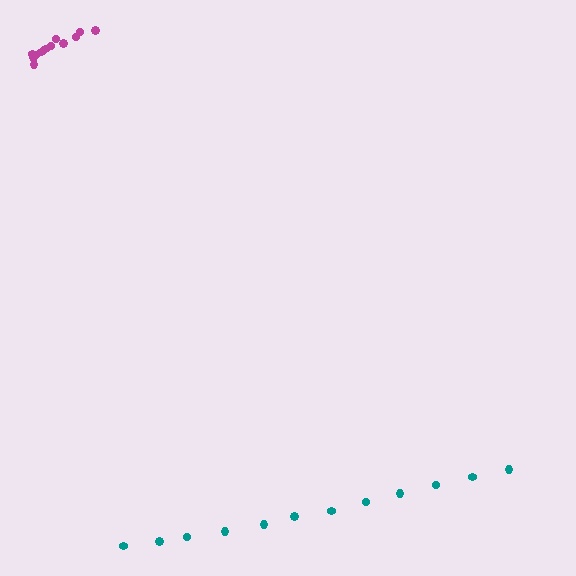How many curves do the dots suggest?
There are 2 distinct paths.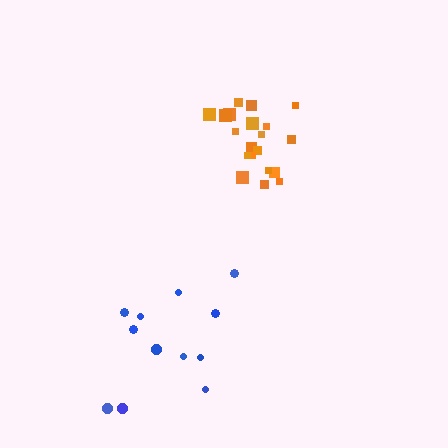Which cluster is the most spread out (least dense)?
Blue.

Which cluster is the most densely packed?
Orange.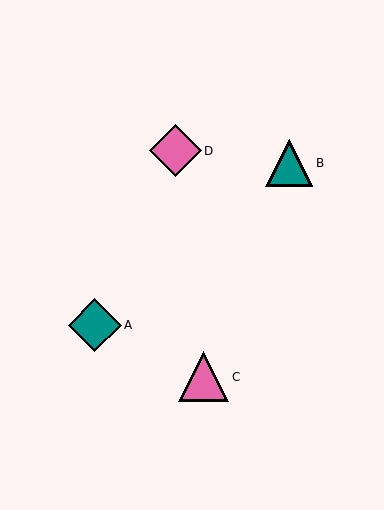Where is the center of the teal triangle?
The center of the teal triangle is at (289, 163).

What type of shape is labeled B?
Shape B is a teal triangle.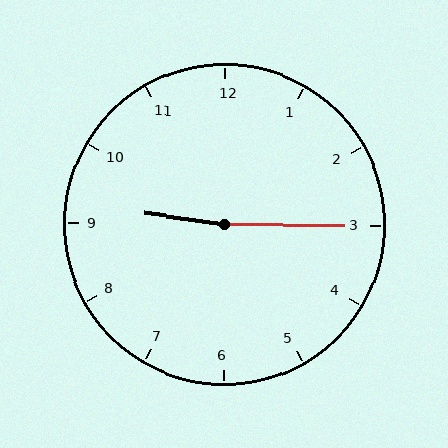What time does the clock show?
9:15.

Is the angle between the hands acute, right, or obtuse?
It is obtuse.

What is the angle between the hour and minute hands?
Approximately 172 degrees.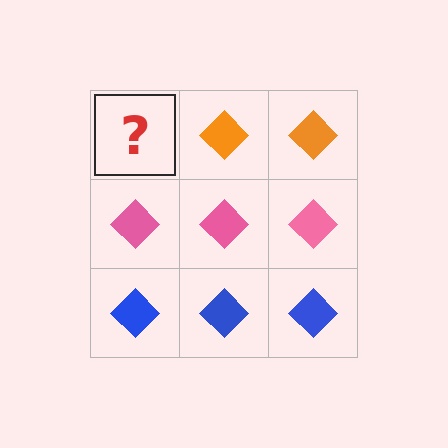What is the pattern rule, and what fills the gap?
The rule is that each row has a consistent color. The gap should be filled with an orange diamond.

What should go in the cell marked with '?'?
The missing cell should contain an orange diamond.